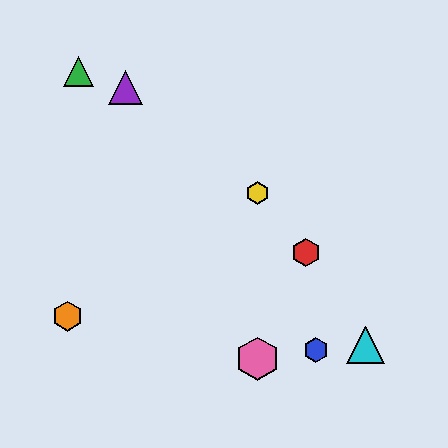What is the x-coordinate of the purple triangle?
The purple triangle is at x≈125.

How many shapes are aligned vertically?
2 shapes (the yellow hexagon, the pink hexagon) are aligned vertically.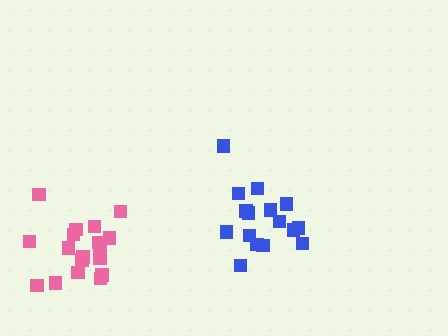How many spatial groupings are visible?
There are 2 spatial groupings.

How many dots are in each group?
Group 1: 19 dots, Group 2: 16 dots (35 total).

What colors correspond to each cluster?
The clusters are colored: pink, blue.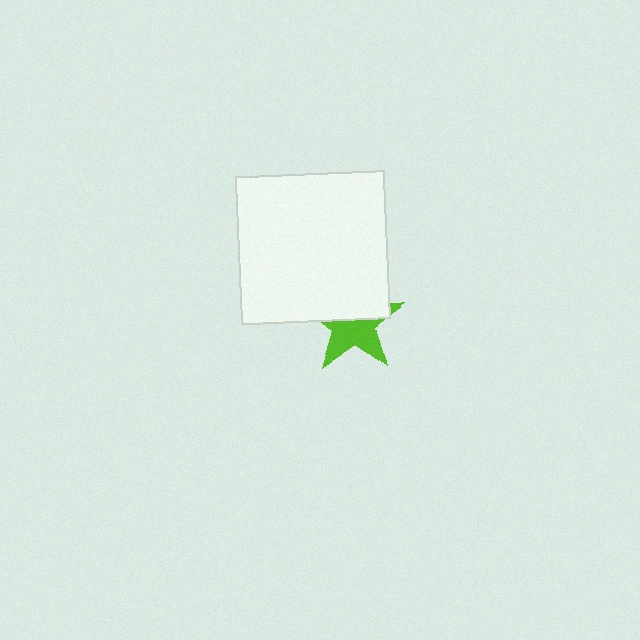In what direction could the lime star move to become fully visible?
The lime star could move down. That would shift it out from behind the white square entirely.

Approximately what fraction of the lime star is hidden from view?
Roughly 48% of the lime star is hidden behind the white square.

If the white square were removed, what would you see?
You would see the complete lime star.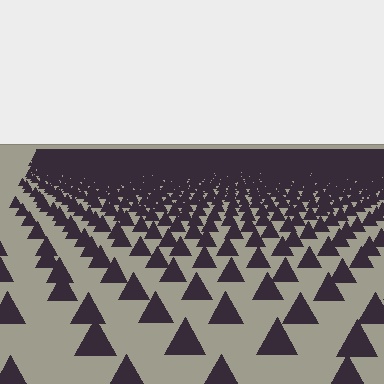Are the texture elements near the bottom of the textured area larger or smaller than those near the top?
Larger. Near the bottom, elements are closer to the viewer and appear at a bigger on-screen size.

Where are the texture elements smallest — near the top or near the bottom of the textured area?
Near the top.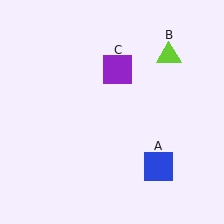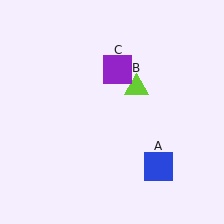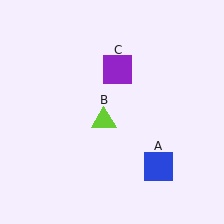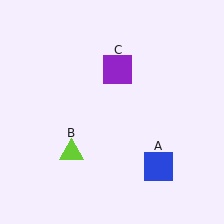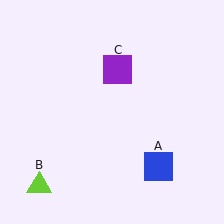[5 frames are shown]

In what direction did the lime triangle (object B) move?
The lime triangle (object B) moved down and to the left.